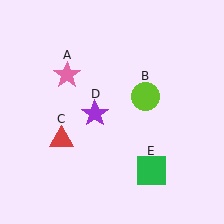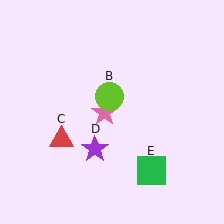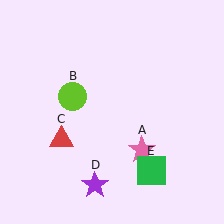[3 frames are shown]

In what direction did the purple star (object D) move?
The purple star (object D) moved down.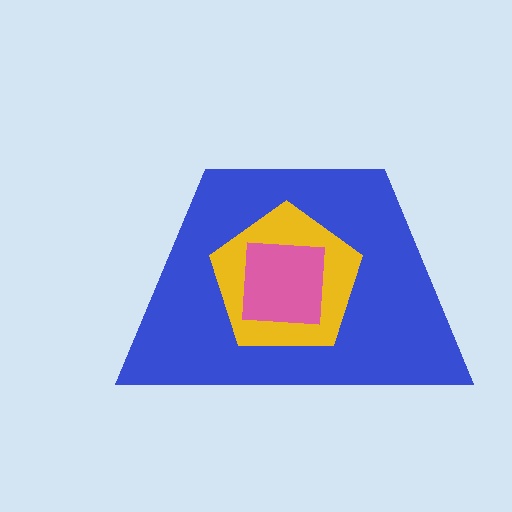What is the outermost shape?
The blue trapezoid.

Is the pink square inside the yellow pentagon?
Yes.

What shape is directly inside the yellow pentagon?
The pink square.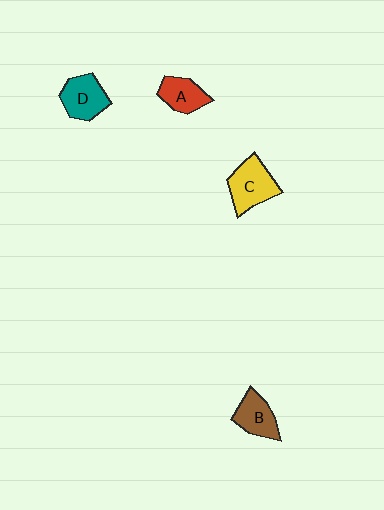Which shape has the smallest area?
Shape A (red).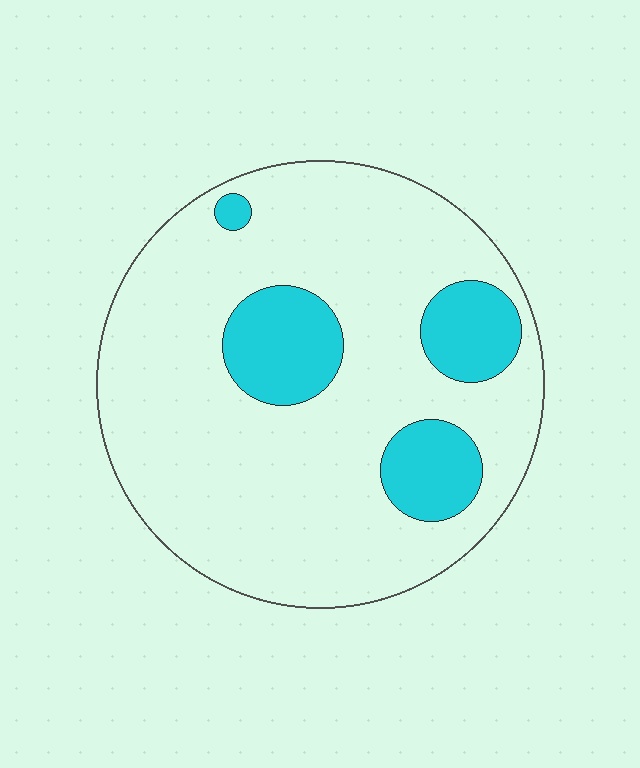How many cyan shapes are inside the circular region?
4.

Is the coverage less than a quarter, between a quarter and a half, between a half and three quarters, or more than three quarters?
Less than a quarter.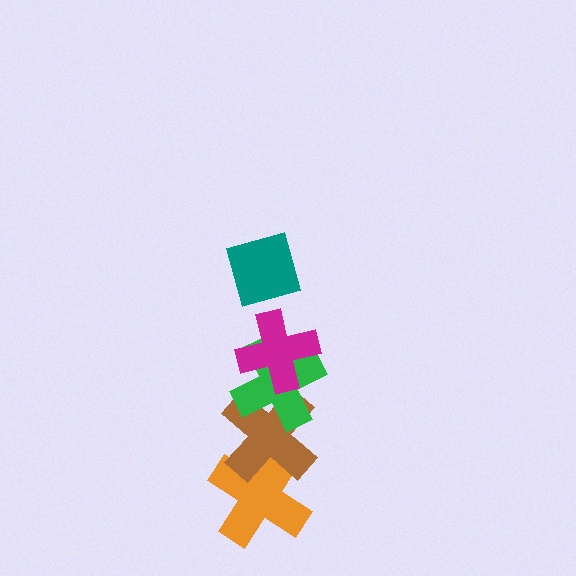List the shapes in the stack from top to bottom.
From top to bottom: the teal diamond, the magenta cross, the green cross, the brown cross, the orange cross.